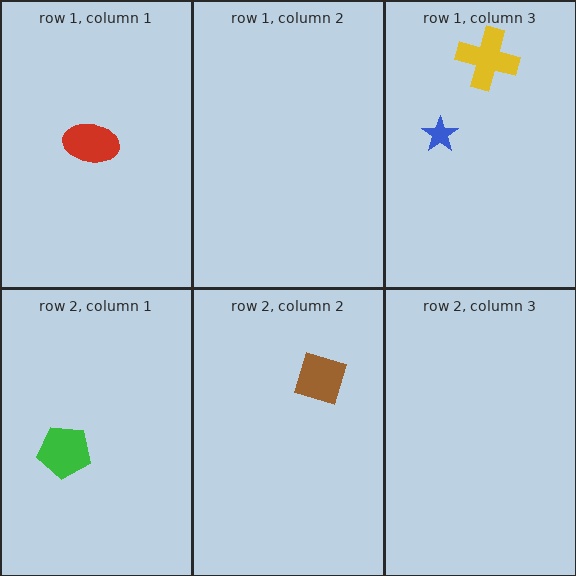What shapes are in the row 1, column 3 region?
The blue star, the yellow cross.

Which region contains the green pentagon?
The row 2, column 1 region.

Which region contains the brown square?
The row 2, column 2 region.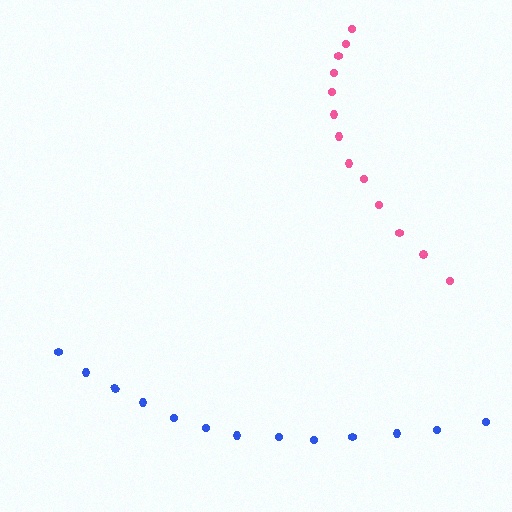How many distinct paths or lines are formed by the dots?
There are 2 distinct paths.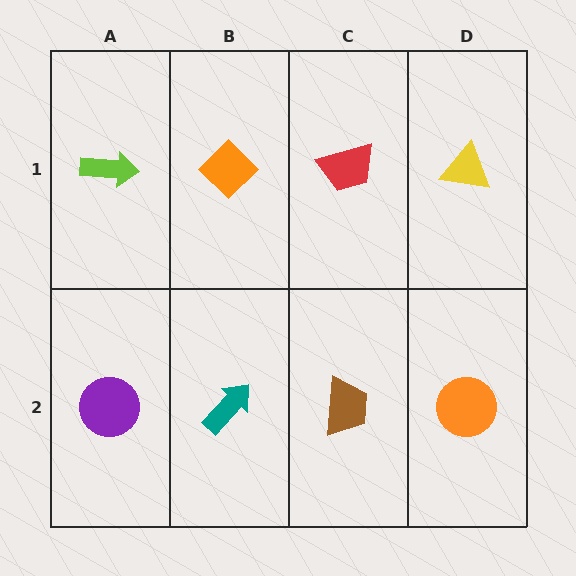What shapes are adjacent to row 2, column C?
A red trapezoid (row 1, column C), a teal arrow (row 2, column B), an orange circle (row 2, column D).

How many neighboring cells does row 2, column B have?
3.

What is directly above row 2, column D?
A yellow triangle.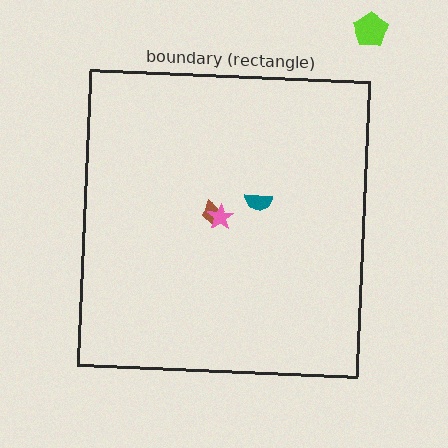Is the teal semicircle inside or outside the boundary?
Inside.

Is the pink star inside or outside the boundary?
Inside.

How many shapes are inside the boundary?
3 inside, 1 outside.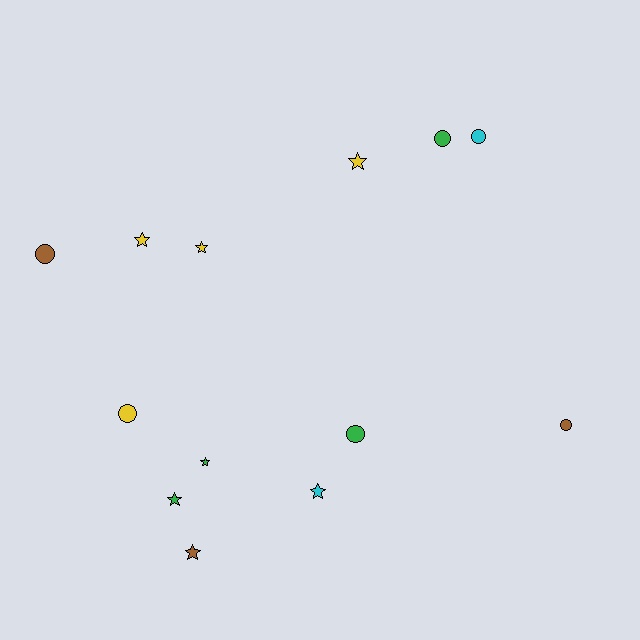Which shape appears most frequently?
Star, with 7 objects.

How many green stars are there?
There are 2 green stars.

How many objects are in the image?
There are 13 objects.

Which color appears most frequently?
Green, with 4 objects.